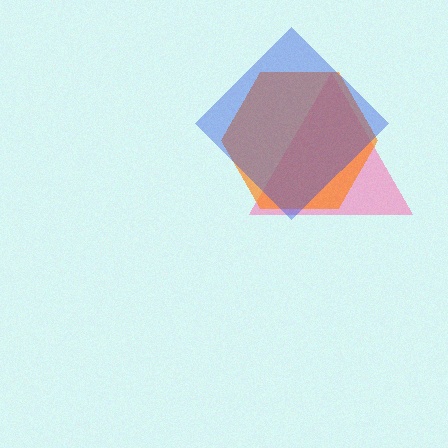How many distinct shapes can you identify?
There are 3 distinct shapes: a pink triangle, an orange hexagon, a blue diamond.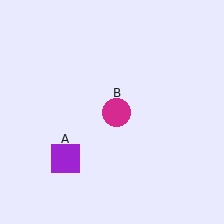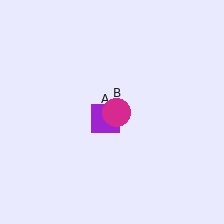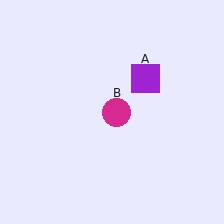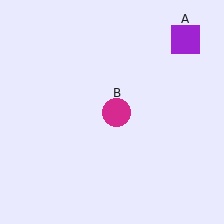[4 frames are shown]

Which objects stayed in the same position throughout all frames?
Magenta circle (object B) remained stationary.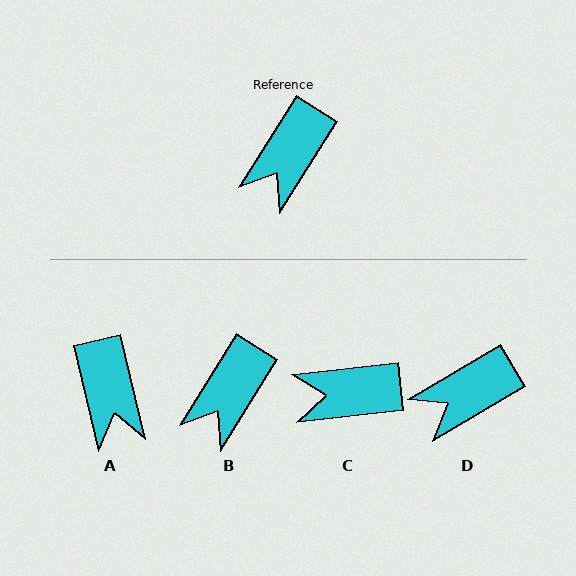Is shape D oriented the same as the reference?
No, it is off by about 27 degrees.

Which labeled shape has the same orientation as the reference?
B.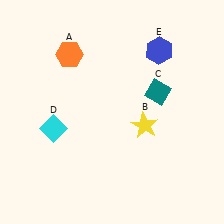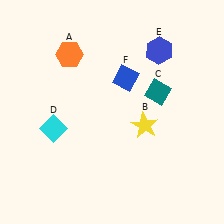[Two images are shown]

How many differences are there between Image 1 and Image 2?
There is 1 difference between the two images.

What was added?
A blue diamond (F) was added in Image 2.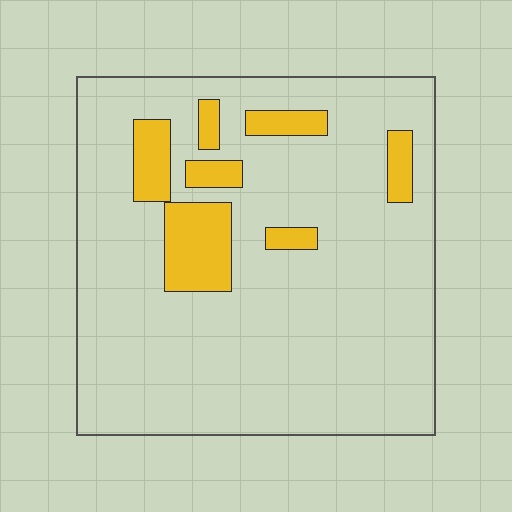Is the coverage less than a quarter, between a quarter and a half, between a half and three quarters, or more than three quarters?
Less than a quarter.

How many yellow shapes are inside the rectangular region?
7.